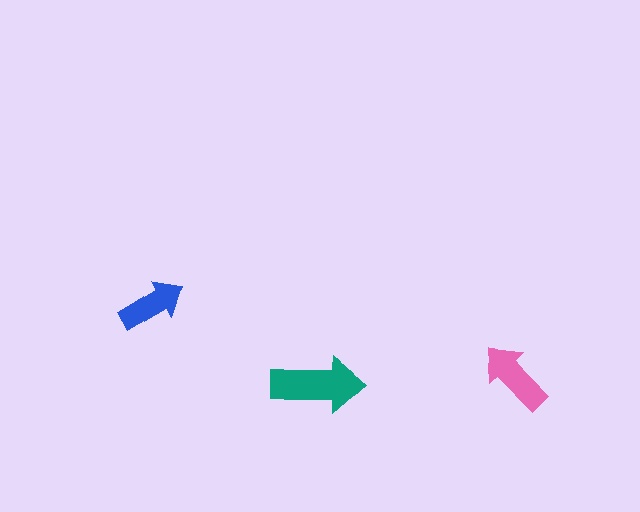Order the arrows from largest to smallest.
the teal one, the pink one, the blue one.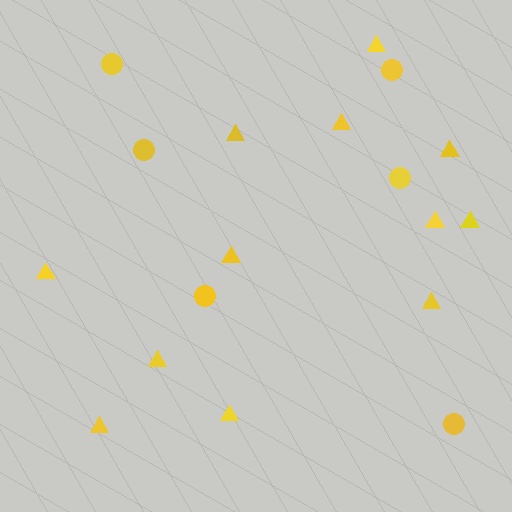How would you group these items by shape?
There are 2 groups: one group of circles (6) and one group of triangles (12).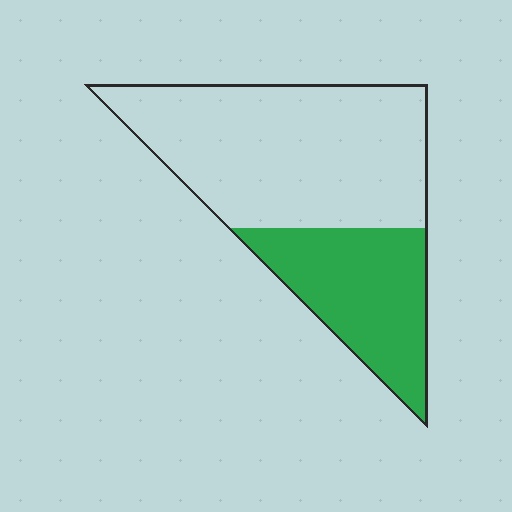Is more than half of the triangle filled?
No.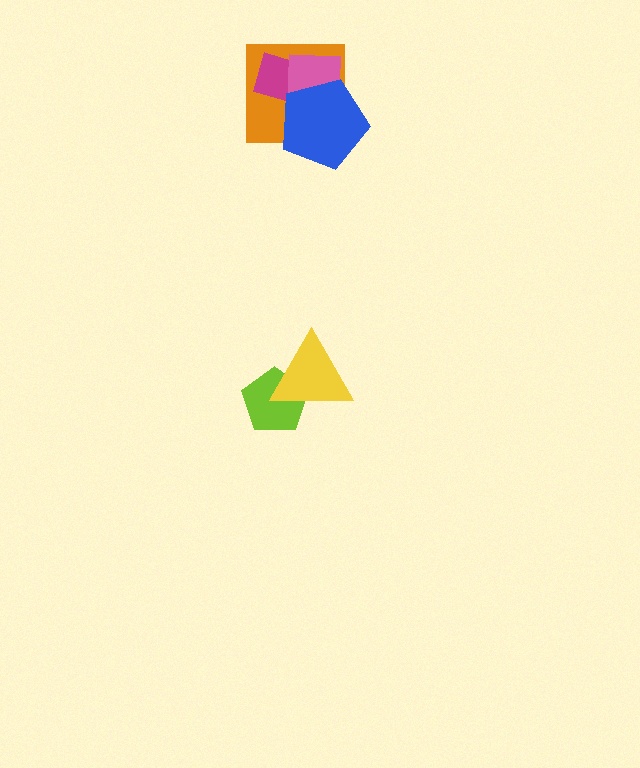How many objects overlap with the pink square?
3 objects overlap with the pink square.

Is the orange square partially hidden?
Yes, it is partially covered by another shape.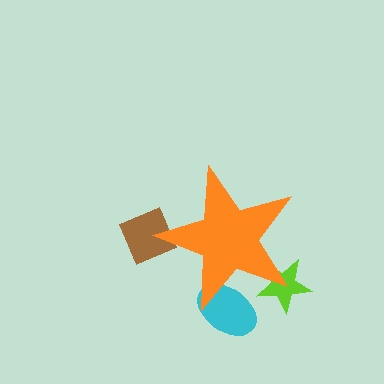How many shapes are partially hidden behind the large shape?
3 shapes are partially hidden.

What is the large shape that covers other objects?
An orange star.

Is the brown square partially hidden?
Yes, the brown square is partially hidden behind the orange star.